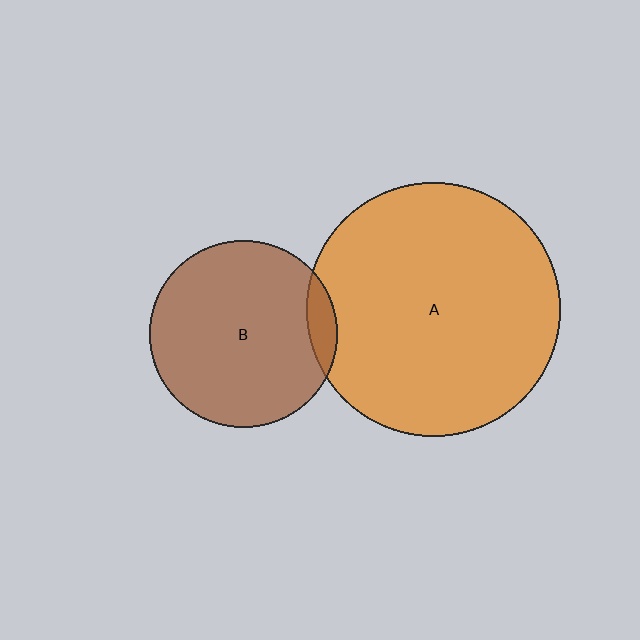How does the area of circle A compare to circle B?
Approximately 1.8 times.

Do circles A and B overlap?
Yes.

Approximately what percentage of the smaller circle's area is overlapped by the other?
Approximately 10%.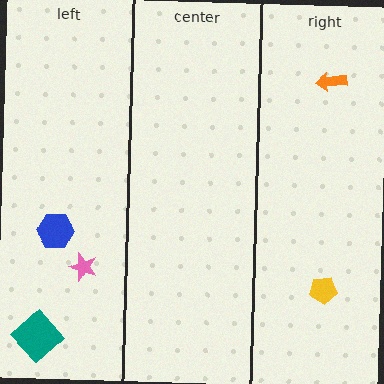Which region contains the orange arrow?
The right region.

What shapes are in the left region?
The pink star, the teal diamond, the blue hexagon.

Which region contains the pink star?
The left region.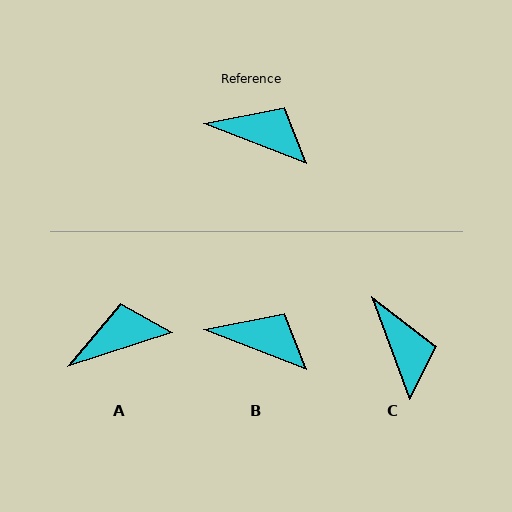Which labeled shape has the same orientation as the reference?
B.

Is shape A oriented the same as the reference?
No, it is off by about 39 degrees.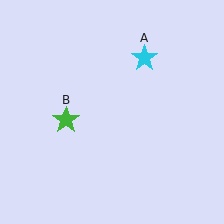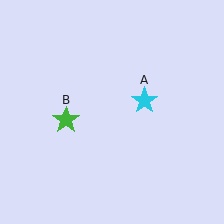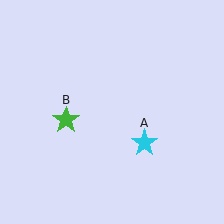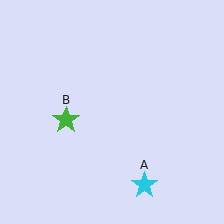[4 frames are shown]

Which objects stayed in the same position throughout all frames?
Green star (object B) remained stationary.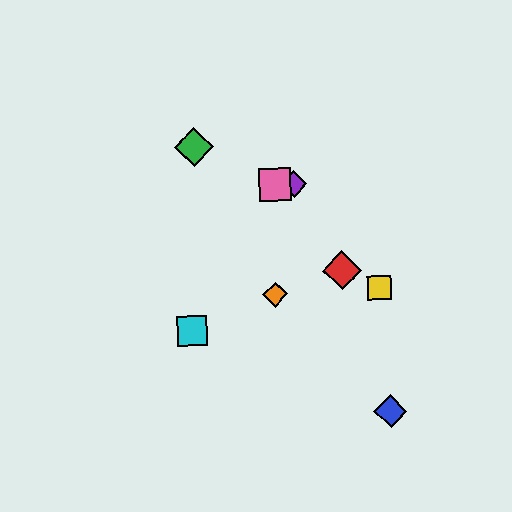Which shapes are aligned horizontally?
The purple diamond, the pink square are aligned horizontally.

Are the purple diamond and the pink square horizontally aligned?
Yes, both are at y≈184.